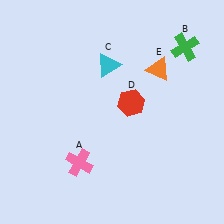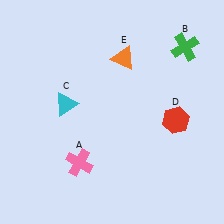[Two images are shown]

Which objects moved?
The objects that moved are: the cyan triangle (C), the red hexagon (D), the orange triangle (E).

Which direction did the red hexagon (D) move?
The red hexagon (D) moved right.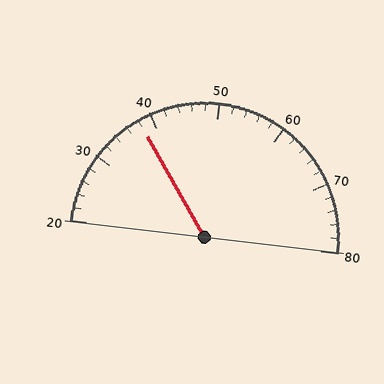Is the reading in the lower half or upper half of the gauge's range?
The reading is in the lower half of the range (20 to 80).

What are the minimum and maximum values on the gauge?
The gauge ranges from 20 to 80.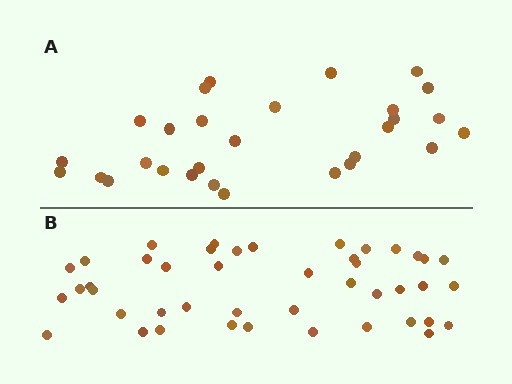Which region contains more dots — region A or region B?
Region B (the bottom region) has more dots.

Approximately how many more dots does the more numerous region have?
Region B has approximately 15 more dots than region A.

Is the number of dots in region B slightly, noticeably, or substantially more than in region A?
Region B has substantially more. The ratio is roughly 1.5 to 1.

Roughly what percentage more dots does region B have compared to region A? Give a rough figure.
About 50% more.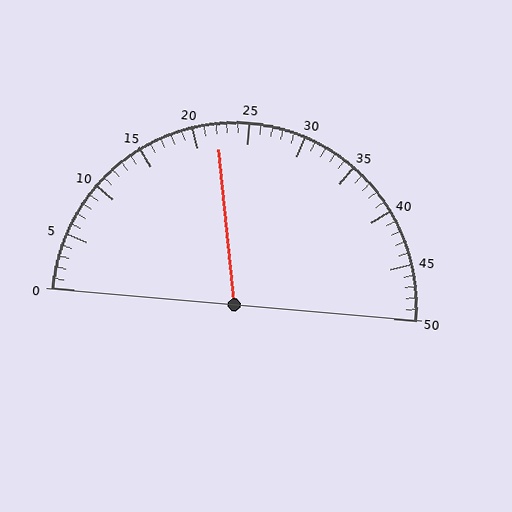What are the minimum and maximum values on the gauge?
The gauge ranges from 0 to 50.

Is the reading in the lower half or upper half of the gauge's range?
The reading is in the lower half of the range (0 to 50).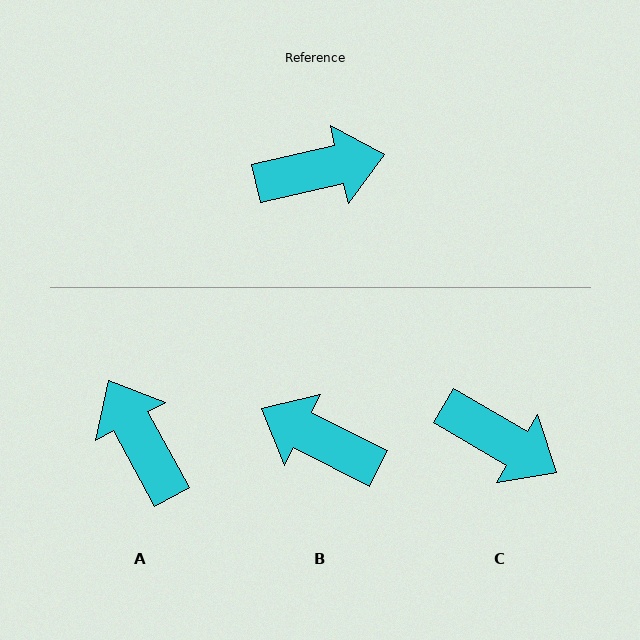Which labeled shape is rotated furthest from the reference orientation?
B, about 140 degrees away.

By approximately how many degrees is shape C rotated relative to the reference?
Approximately 43 degrees clockwise.